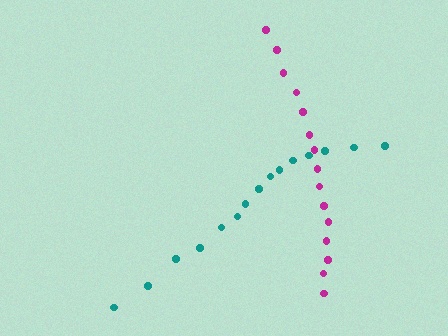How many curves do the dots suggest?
There are 2 distinct paths.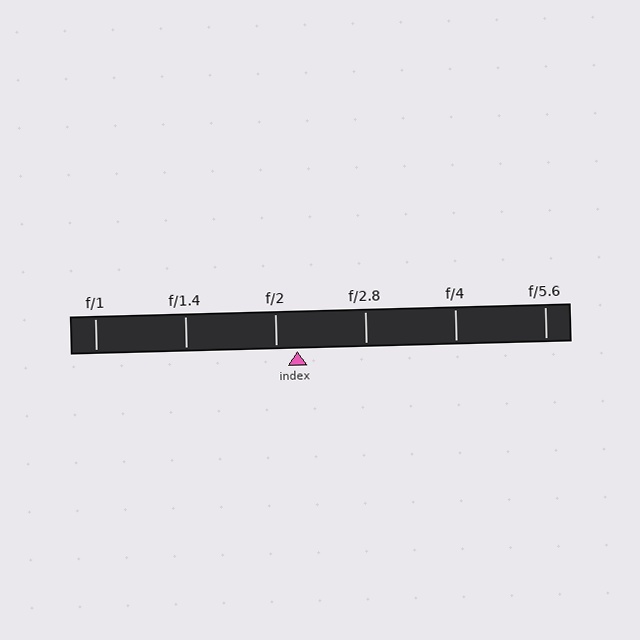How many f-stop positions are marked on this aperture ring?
There are 6 f-stop positions marked.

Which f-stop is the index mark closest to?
The index mark is closest to f/2.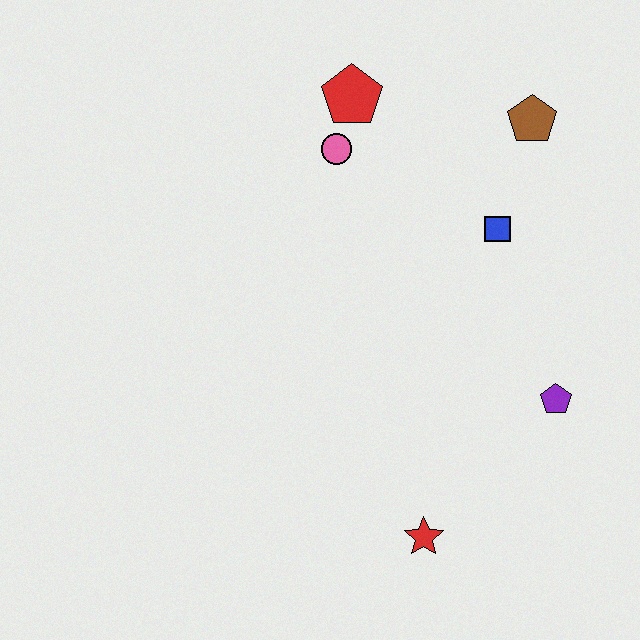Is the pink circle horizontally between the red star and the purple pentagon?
No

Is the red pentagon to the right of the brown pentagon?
No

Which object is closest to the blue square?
The brown pentagon is closest to the blue square.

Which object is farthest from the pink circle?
The red star is farthest from the pink circle.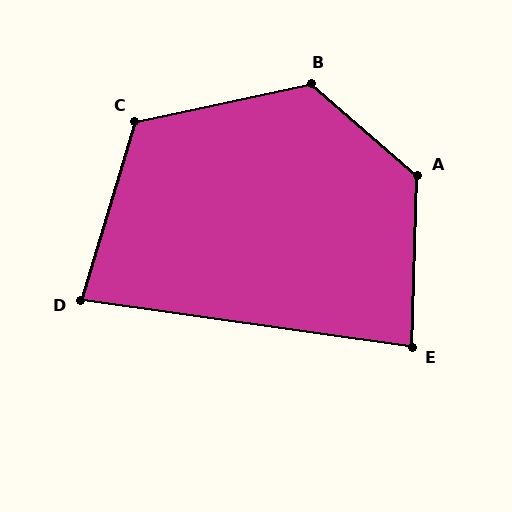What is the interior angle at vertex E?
Approximately 84 degrees (acute).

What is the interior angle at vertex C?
Approximately 119 degrees (obtuse).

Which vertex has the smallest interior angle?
D, at approximately 81 degrees.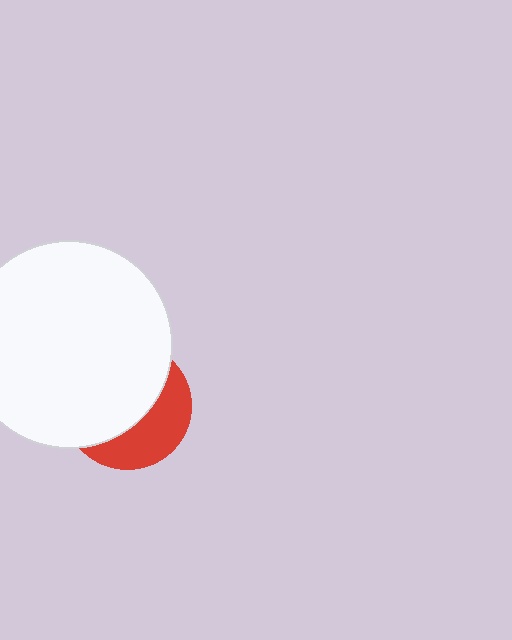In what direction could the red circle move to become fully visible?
The red circle could move toward the lower-right. That would shift it out from behind the white circle entirely.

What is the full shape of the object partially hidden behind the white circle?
The partially hidden object is a red circle.